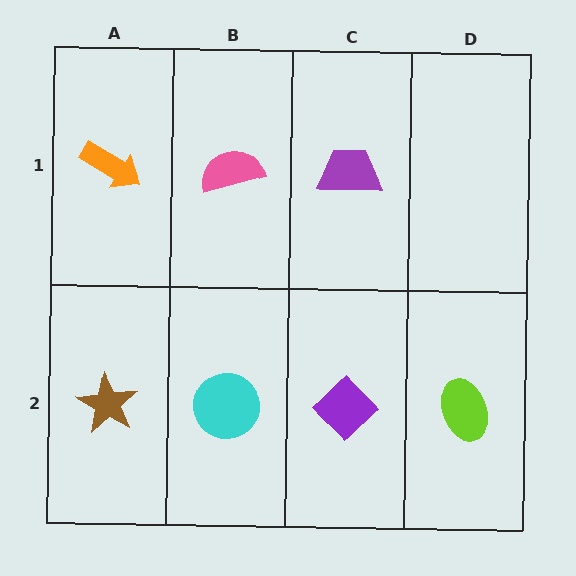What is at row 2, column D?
A lime ellipse.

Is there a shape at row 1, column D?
No, that cell is empty.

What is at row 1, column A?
An orange arrow.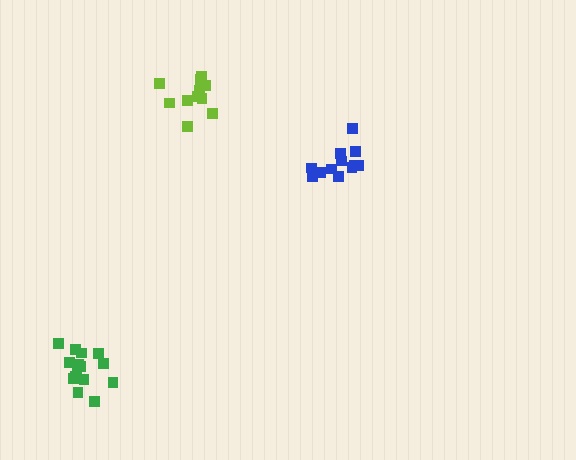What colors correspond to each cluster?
The clusters are colored: lime, blue, green.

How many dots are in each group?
Group 1: 11 dots, Group 2: 12 dots, Group 3: 15 dots (38 total).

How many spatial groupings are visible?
There are 3 spatial groupings.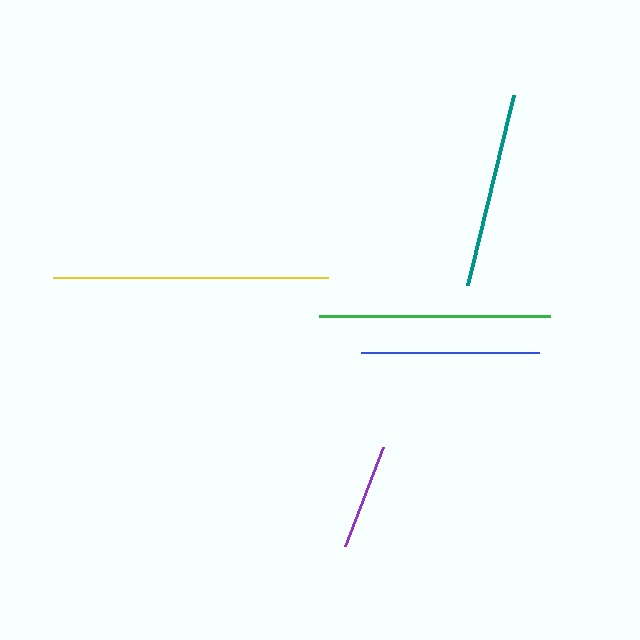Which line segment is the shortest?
The purple line is the shortest at approximately 106 pixels.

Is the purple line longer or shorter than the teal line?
The teal line is longer than the purple line.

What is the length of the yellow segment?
The yellow segment is approximately 275 pixels long.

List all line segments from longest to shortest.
From longest to shortest: yellow, green, teal, blue, purple.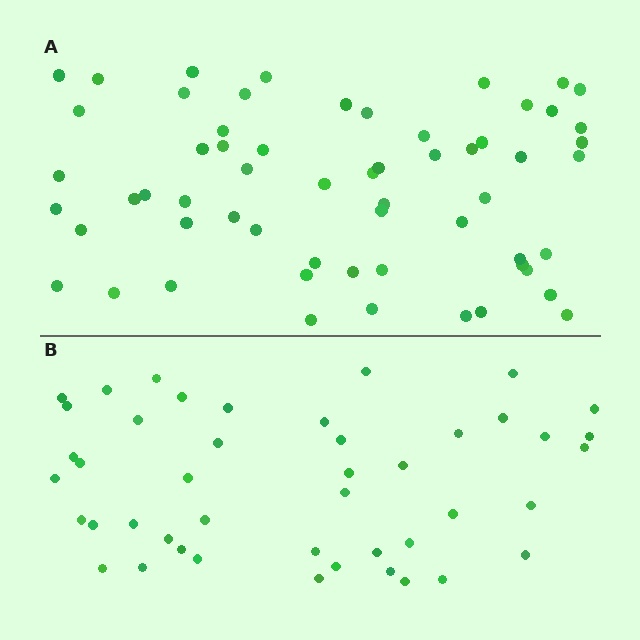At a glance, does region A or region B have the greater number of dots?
Region A (the top region) has more dots.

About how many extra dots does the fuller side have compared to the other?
Region A has approximately 15 more dots than region B.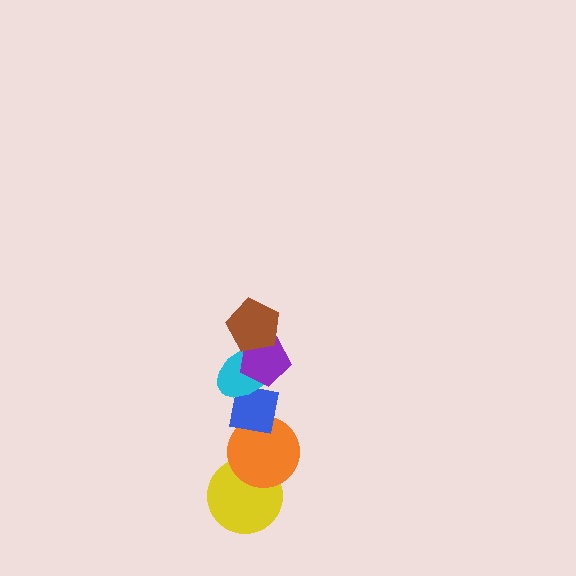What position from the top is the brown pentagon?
The brown pentagon is 1st from the top.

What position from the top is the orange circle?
The orange circle is 5th from the top.